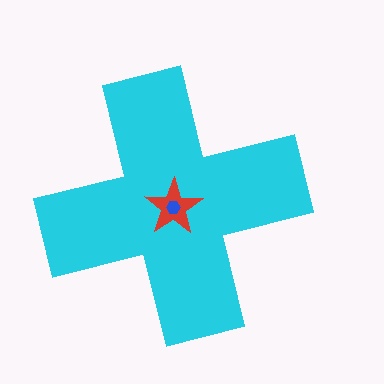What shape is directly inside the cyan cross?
The red star.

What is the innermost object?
The blue hexagon.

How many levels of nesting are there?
3.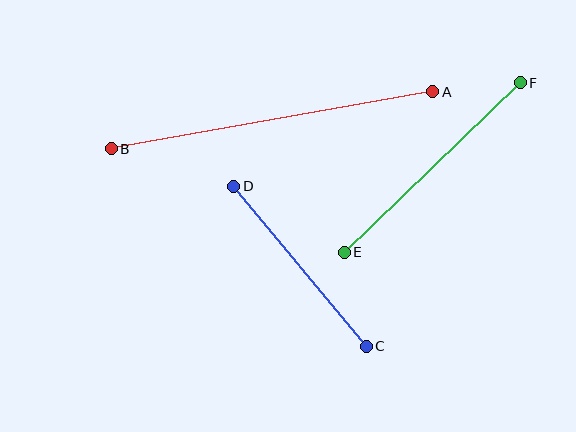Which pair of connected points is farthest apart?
Points A and B are farthest apart.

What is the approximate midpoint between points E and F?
The midpoint is at approximately (432, 168) pixels.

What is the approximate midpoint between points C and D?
The midpoint is at approximately (300, 266) pixels.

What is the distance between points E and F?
The distance is approximately 244 pixels.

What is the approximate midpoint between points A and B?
The midpoint is at approximately (272, 120) pixels.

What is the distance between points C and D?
The distance is approximately 208 pixels.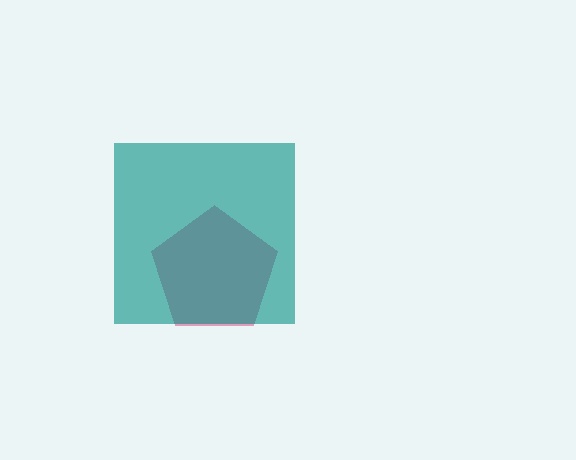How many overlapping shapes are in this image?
There are 2 overlapping shapes in the image.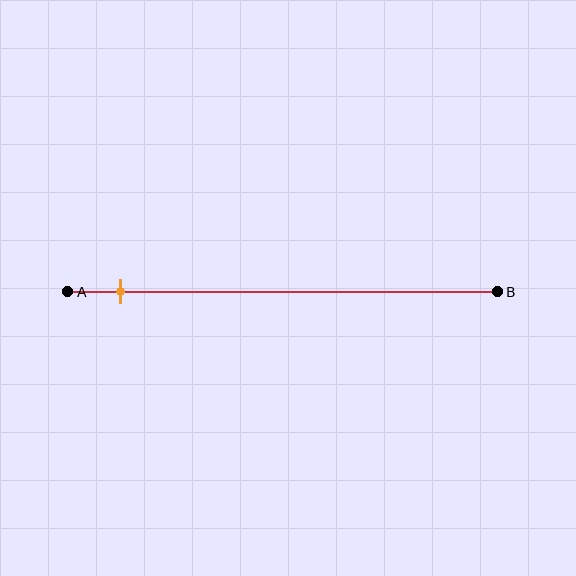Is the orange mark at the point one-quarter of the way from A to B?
No, the mark is at about 10% from A, not at the 25% one-quarter point.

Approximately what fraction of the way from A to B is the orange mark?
The orange mark is approximately 10% of the way from A to B.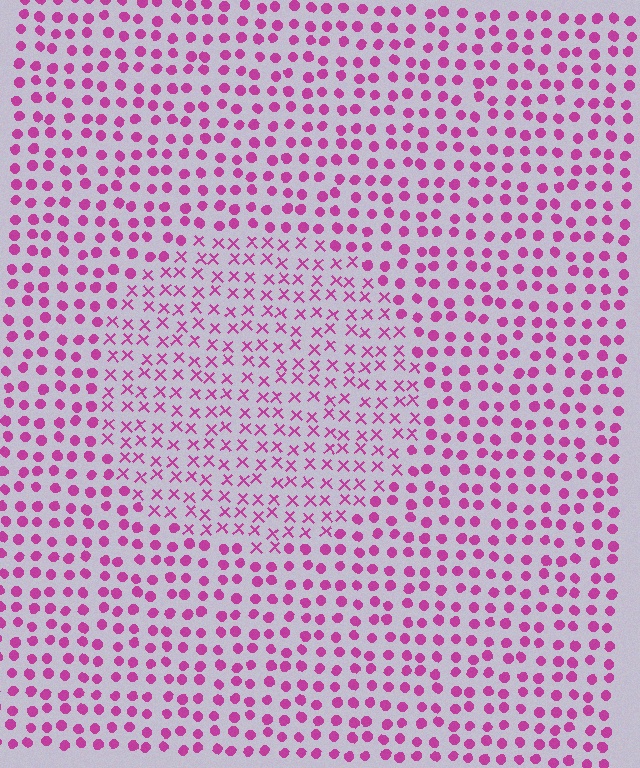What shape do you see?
I see a circle.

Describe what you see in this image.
The image is filled with small magenta elements arranged in a uniform grid. A circle-shaped region contains X marks, while the surrounding area contains circles. The boundary is defined purely by the change in element shape.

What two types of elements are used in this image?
The image uses X marks inside the circle region and circles outside it.